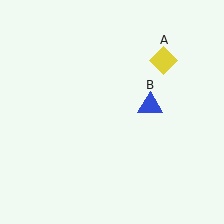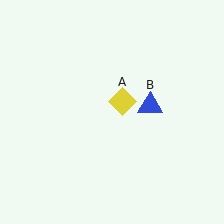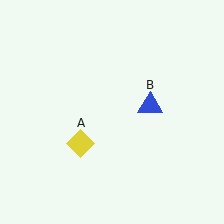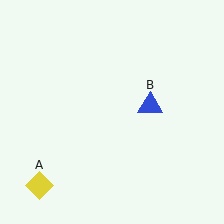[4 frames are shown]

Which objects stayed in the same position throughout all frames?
Blue triangle (object B) remained stationary.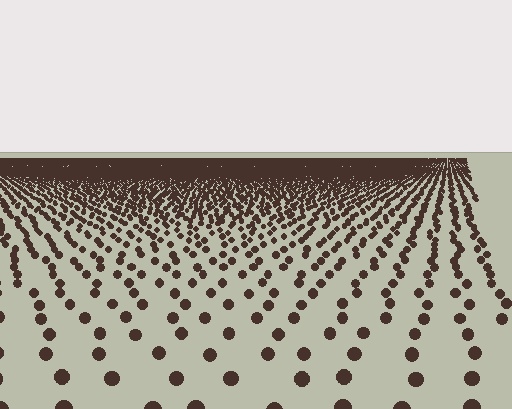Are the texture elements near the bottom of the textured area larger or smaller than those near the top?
Larger. Near the bottom, elements are closer to the viewer and appear at a bigger on-screen size.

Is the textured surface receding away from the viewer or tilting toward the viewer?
The surface is receding away from the viewer. Texture elements get smaller and denser toward the top.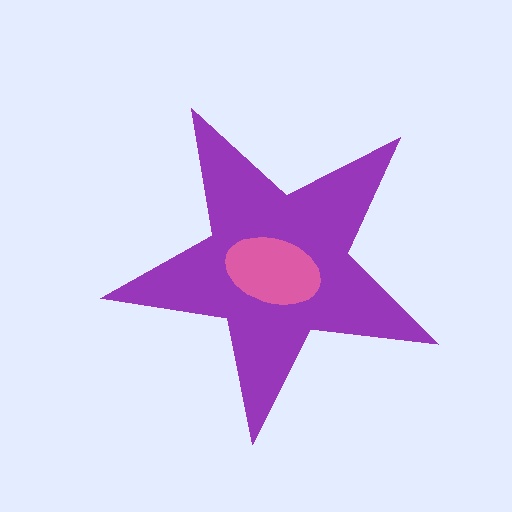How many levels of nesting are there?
2.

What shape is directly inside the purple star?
The pink ellipse.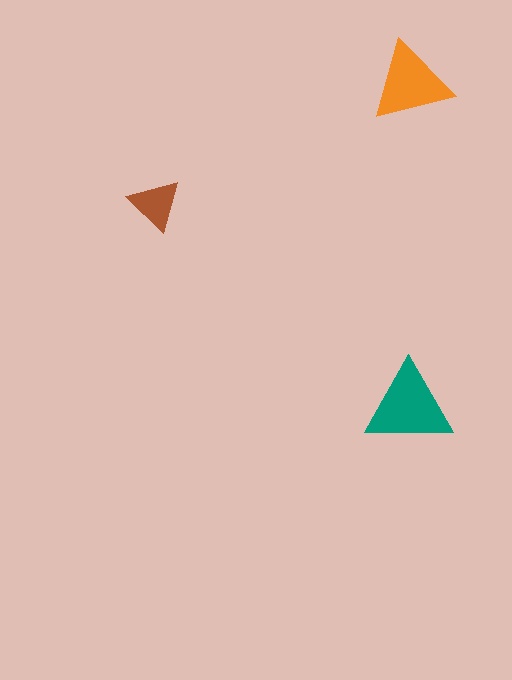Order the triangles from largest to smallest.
the teal one, the orange one, the brown one.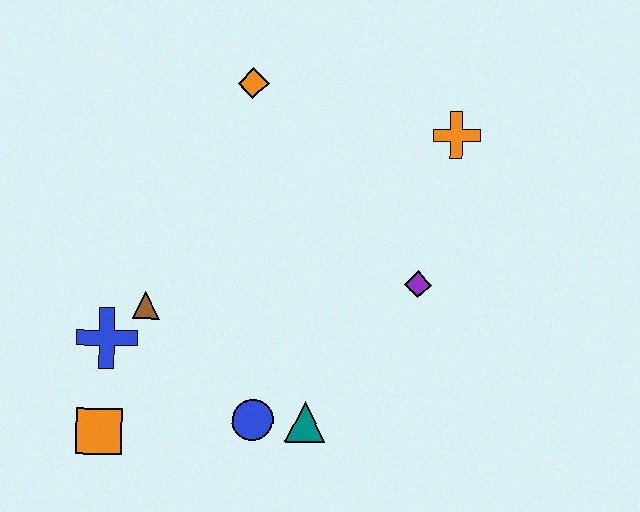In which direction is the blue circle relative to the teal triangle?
The blue circle is to the left of the teal triangle.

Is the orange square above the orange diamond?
No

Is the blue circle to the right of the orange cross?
No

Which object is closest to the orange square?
The blue cross is closest to the orange square.